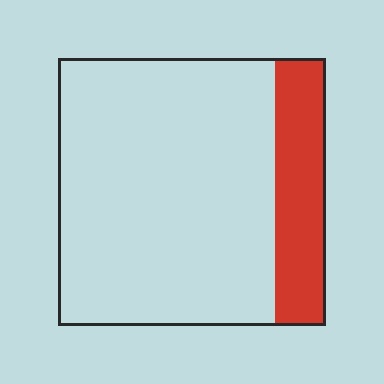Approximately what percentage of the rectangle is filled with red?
Approximately 20%.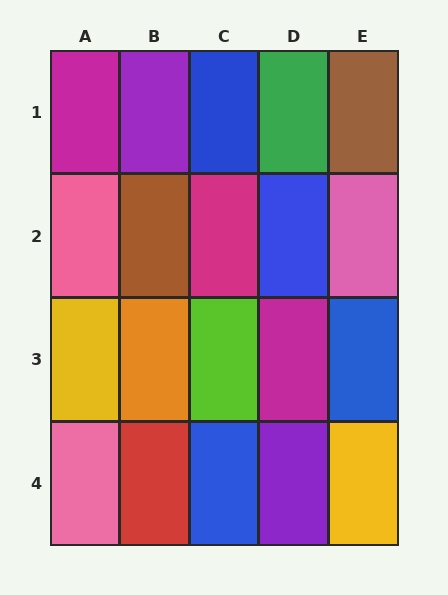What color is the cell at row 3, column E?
Blue.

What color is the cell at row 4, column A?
Pink.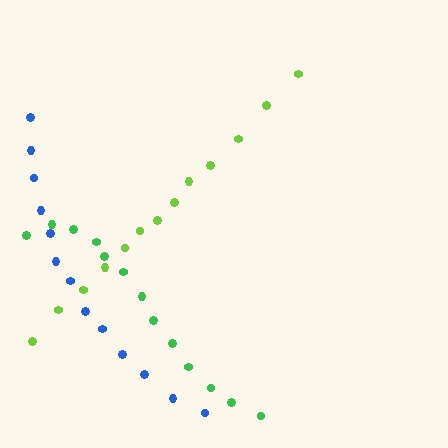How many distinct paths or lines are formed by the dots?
There are 3 distinct paths.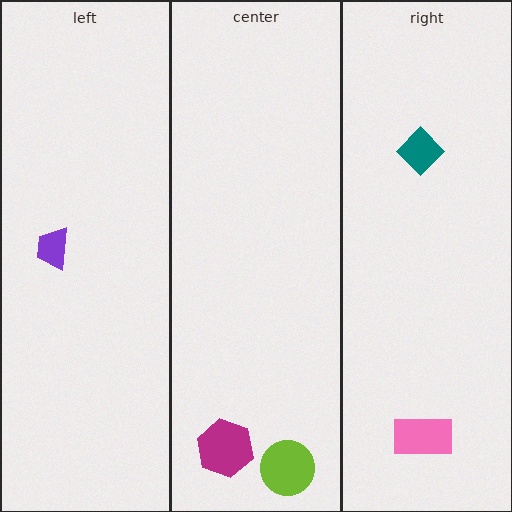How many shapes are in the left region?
1.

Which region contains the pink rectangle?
The right region.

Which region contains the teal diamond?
The right region.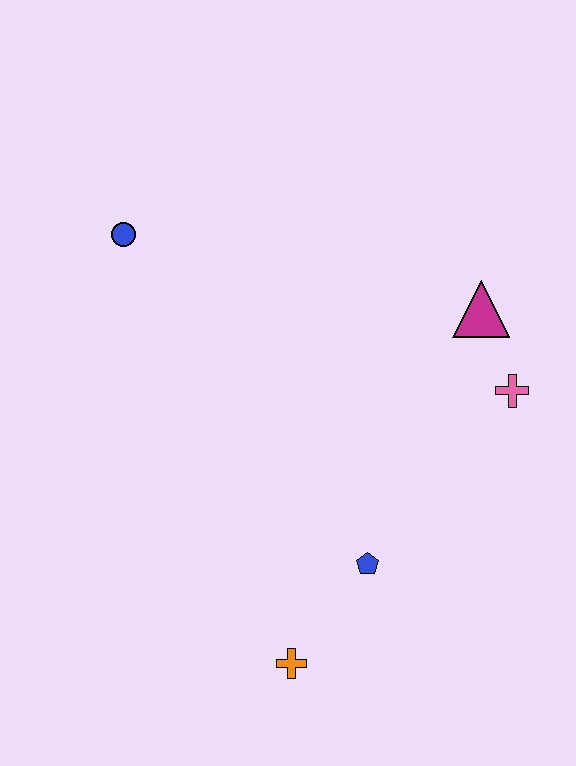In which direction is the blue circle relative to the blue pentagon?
The blue circle is above the blue pentagon.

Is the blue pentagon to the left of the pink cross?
Yes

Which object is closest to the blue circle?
The magenta triangle is closest to the blue circle.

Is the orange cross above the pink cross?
No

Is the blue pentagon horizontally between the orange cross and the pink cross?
Yes